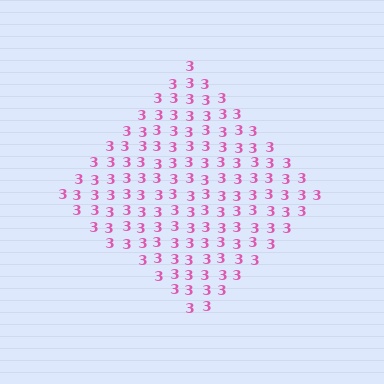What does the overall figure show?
The overall figure shows a diamond.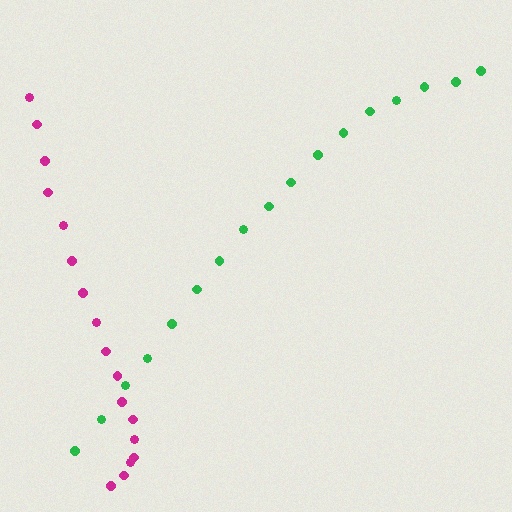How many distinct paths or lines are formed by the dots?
There are 2 distinct paths.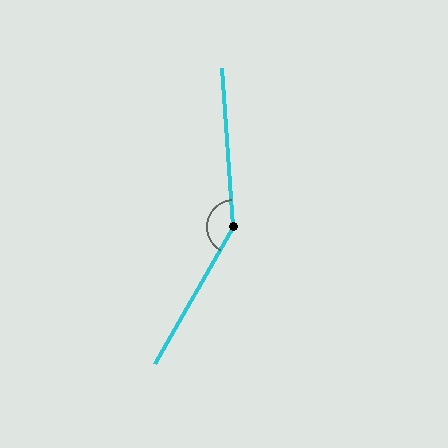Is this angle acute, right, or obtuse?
It is obtuse.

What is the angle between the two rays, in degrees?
Approximately 146 degrees.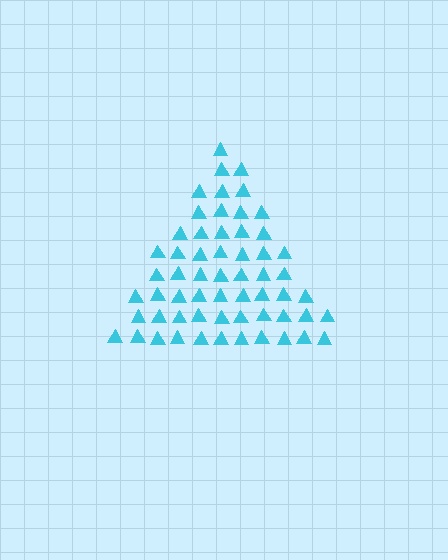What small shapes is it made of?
It is made of small triangles.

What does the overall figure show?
The overall figure shows a triangle.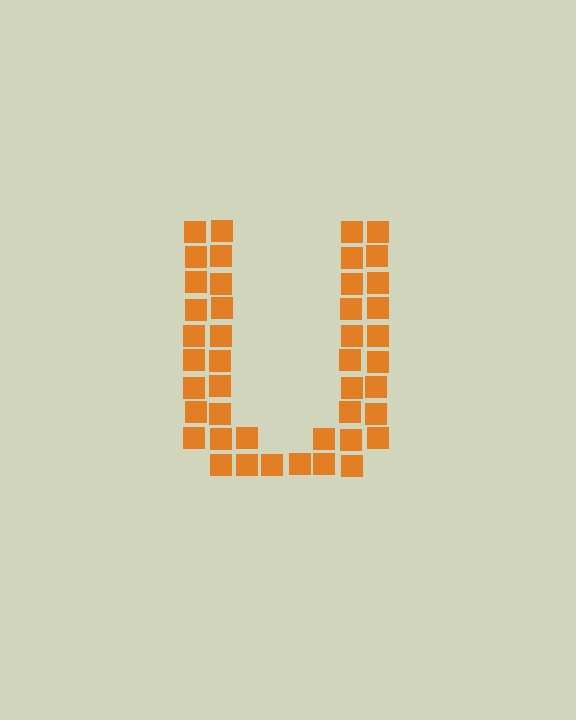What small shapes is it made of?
It is made of small squares.